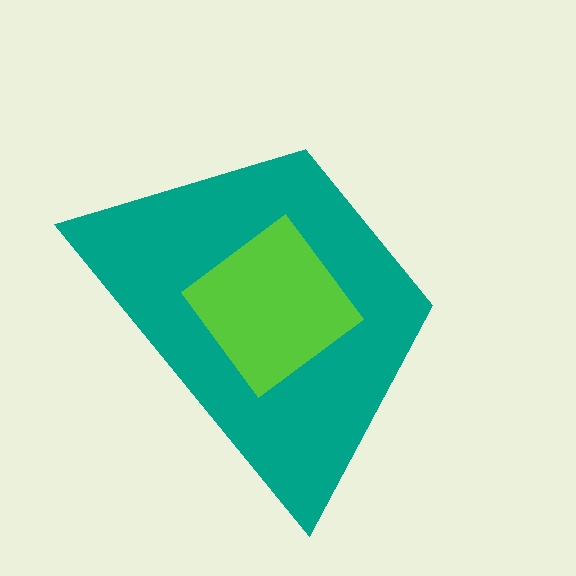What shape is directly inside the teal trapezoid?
The lime diamond.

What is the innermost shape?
The lime diamond.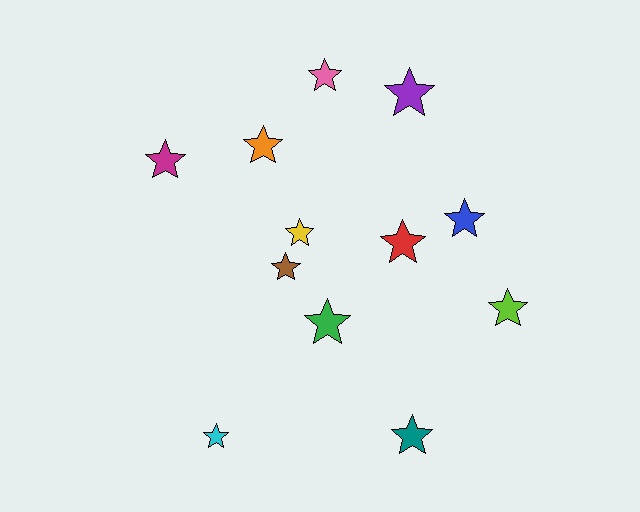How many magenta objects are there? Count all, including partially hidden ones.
There is 1 magenta object.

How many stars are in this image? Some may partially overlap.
There are 12 stars.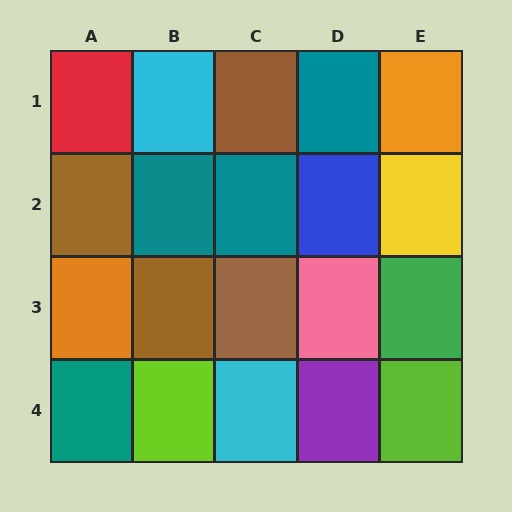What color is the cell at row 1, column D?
Teal.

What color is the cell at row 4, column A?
Teal.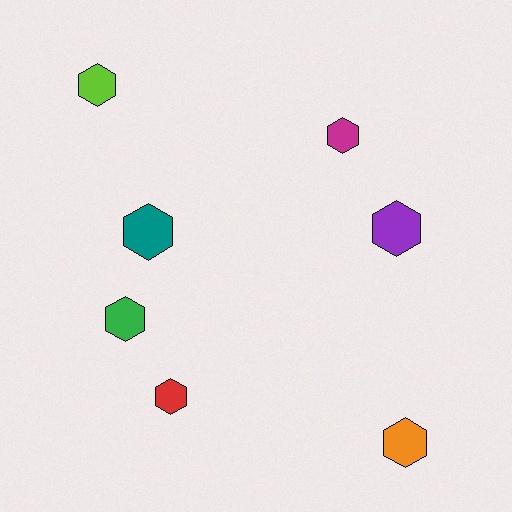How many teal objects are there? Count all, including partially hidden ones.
There is 1 teal object.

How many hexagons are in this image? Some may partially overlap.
There are 7 hexagons.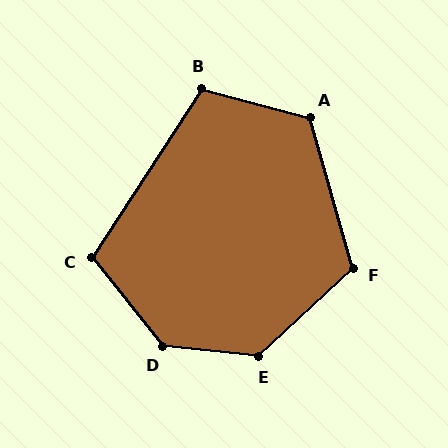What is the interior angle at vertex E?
Approximately 131 degrees (obtuse).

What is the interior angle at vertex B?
Approximately 108 degrees (obtuse).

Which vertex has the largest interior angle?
D, at approximately 135 degrees.